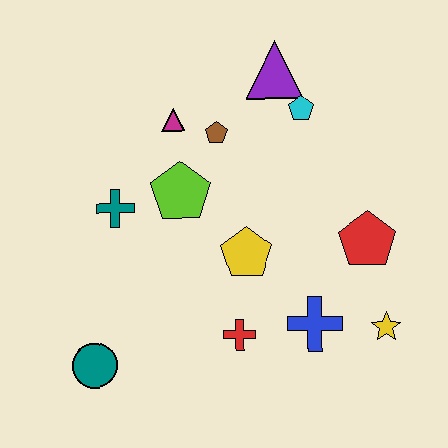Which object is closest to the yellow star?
The blue cross is closest to the yellow star.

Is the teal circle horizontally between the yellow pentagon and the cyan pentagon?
No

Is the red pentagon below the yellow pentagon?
No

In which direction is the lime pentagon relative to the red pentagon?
The lime pentagon is to the left of the red pentagon.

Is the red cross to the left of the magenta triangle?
No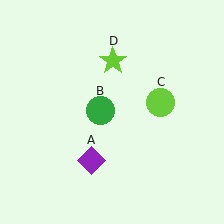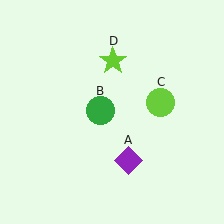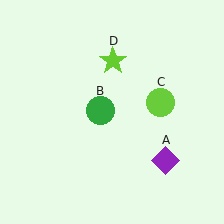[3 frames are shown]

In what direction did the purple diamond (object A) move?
The purple diamond (object A) moved right.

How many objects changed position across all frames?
1 object changed position: purple diamond (object A).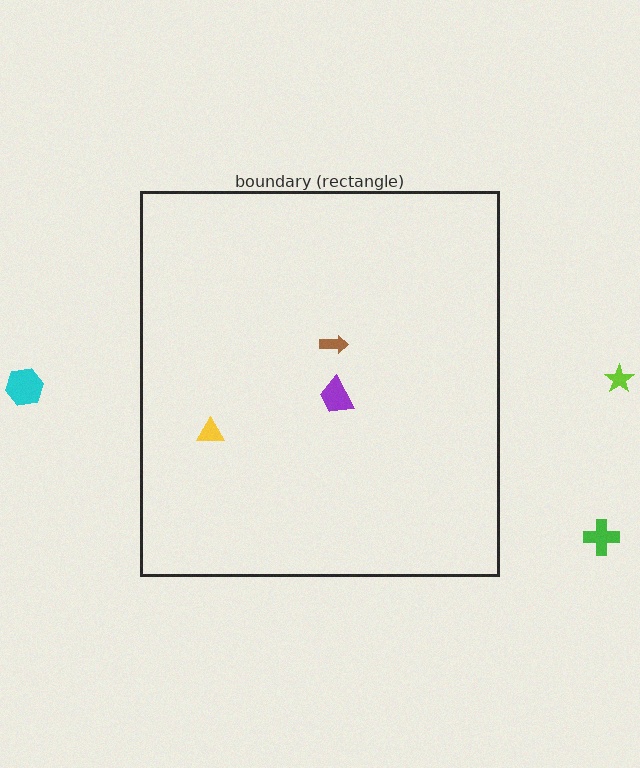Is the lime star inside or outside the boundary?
Outside.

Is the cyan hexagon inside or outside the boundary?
Outside.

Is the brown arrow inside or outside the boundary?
Inside.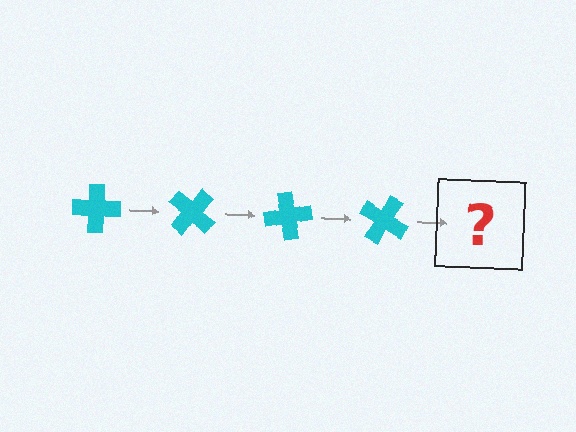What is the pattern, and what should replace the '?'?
The pattern is that the cross rotates 40 degrees each step. The '?' should be a cyan cross rotated 160 degrees.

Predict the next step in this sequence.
The next step is a cyan cross rotated 160 degrees.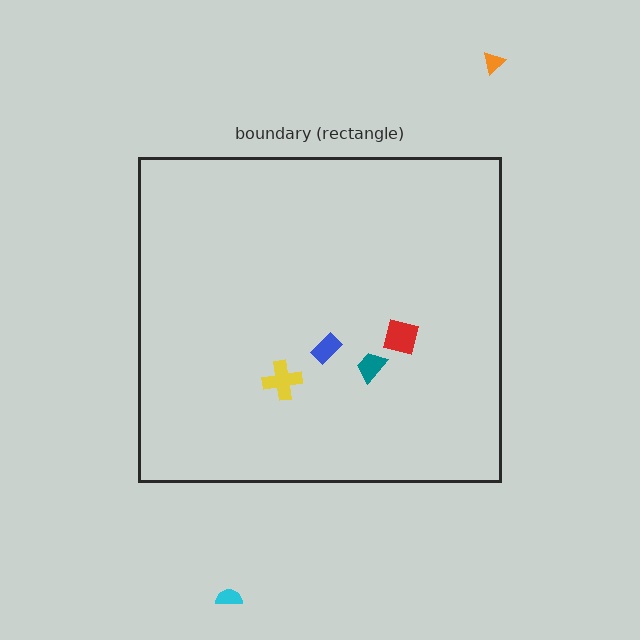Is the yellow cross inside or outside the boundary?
Inside.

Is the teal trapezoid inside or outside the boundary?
Inside.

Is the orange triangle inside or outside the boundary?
Outside.